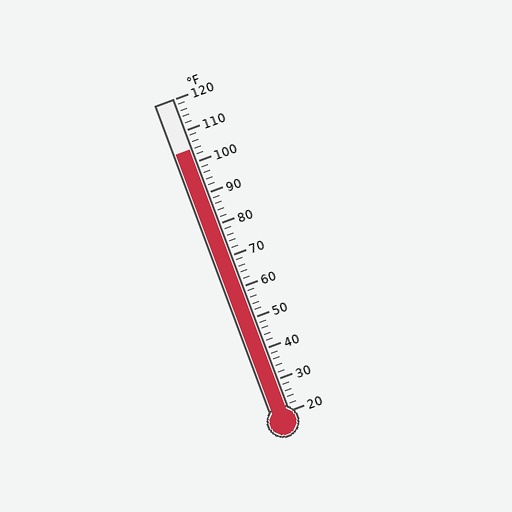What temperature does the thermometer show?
The thermometer shows approximately 104°F.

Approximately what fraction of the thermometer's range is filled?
The thermometer is filled to approximately 85% of its range.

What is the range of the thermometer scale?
The thermometer scale ranges from 20°F to 120°F.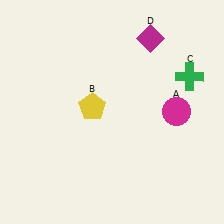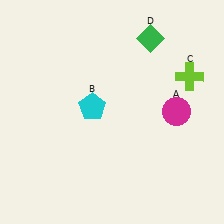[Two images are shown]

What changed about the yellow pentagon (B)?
In Image 1, B is yellow. In Image 2, it changed to cyan.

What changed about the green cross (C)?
In Image 1, C is green. In Image 2, it changed to lime.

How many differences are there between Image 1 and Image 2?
There are 3 differences between the two images.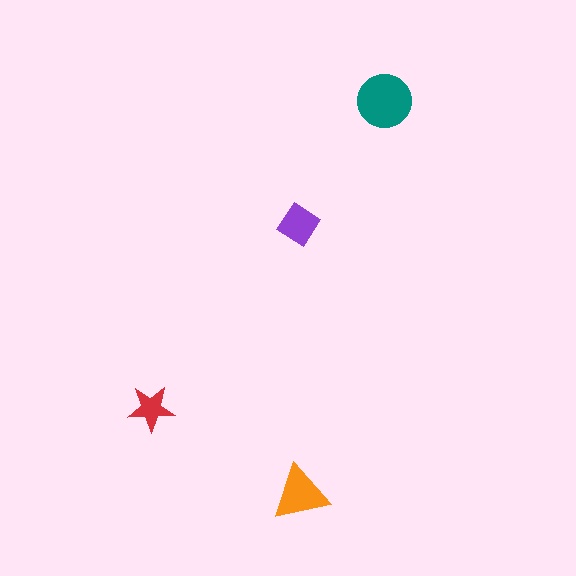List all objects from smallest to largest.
The red star, the purple diamond, the orange triangle, the teal circle.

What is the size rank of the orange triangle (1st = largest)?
2nd.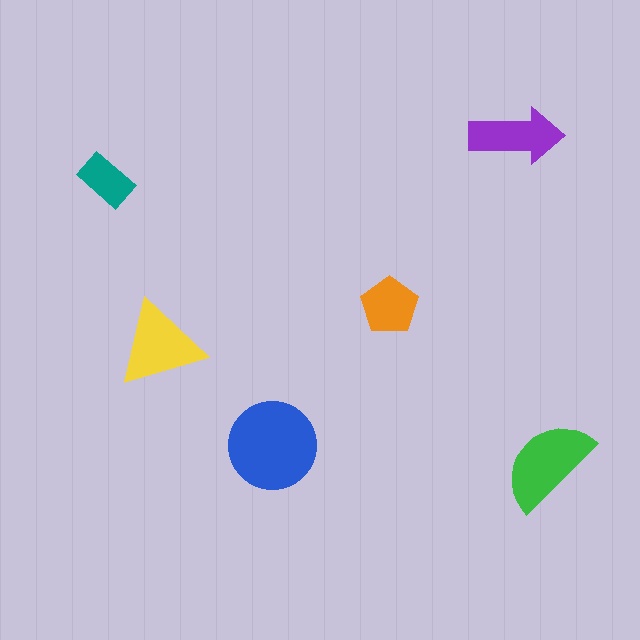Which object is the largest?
The blue circle.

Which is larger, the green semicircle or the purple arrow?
The green semicircle.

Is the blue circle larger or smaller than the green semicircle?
Larger.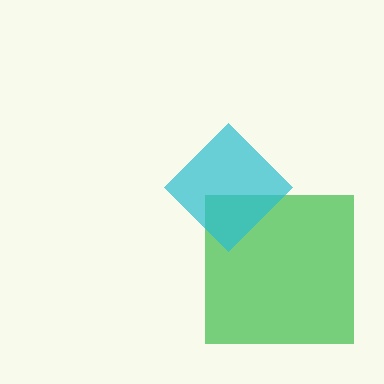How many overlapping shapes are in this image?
There are 2 overlapping shapes in the image.